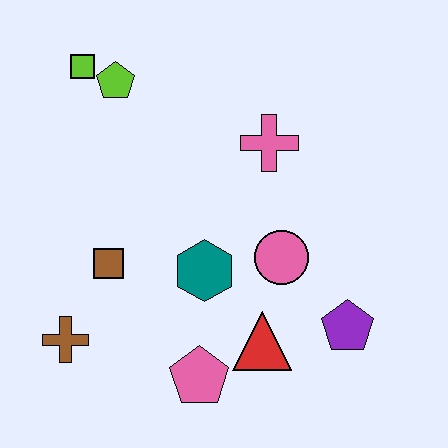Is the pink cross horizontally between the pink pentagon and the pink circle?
Yes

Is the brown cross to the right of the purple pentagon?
No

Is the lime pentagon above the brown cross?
Yes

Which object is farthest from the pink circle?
The lime square is farthest from the pink circle.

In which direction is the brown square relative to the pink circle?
The brown square is to the left of the pink circle.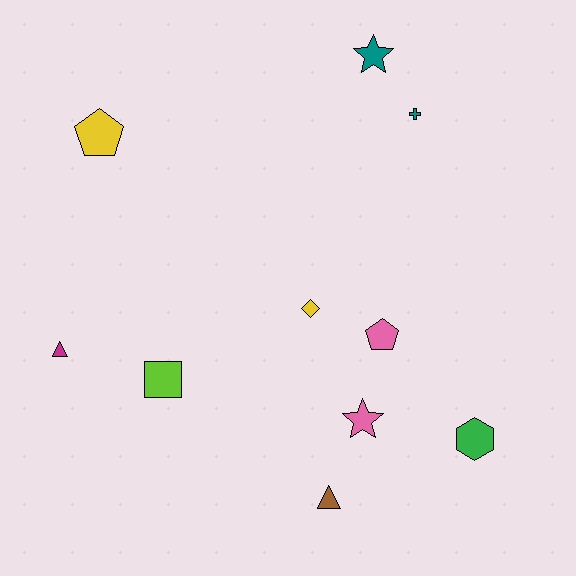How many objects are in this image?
There are 10 objects.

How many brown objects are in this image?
There is 1 brown object.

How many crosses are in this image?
There is 1 cross.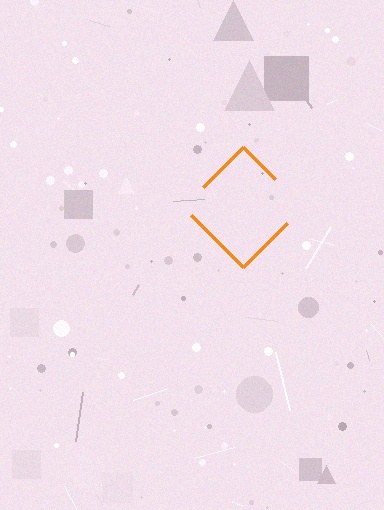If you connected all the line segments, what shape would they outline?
They would outline a diamond.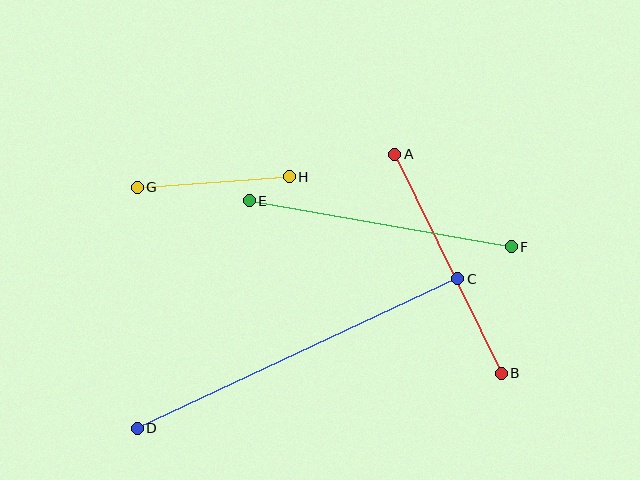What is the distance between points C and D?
The distance is approximately 353 pixels.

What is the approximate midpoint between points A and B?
The midpoint is at approximately (448, 264) pixels.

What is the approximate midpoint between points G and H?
The midpoint is at approximately (213, 182) pixels.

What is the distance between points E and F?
The distance is approximately 266 pixels.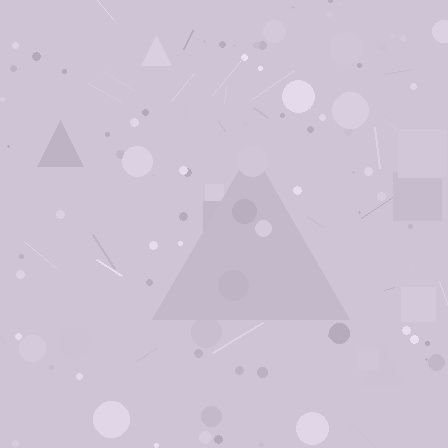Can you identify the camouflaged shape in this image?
The camouflaged shape is a triangle.